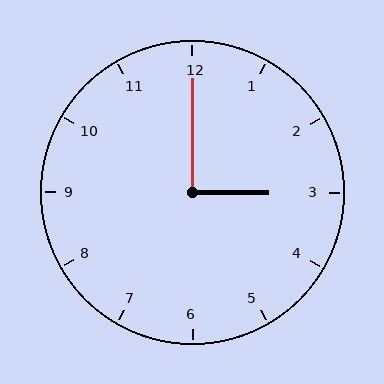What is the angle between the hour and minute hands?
Approximately 90 degrees.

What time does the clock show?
3:00.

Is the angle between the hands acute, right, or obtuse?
It is right.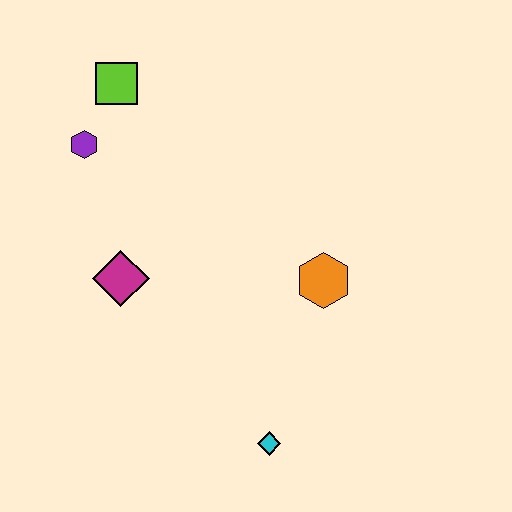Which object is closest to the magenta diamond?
The purple hexagon is closest to the magenta diamond.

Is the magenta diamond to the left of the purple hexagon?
No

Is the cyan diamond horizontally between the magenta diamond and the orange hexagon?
Yes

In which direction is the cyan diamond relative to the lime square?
The cyan diamond is below the lime square.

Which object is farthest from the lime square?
The cyan diamond is farthest from the lime square.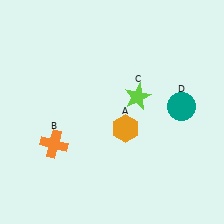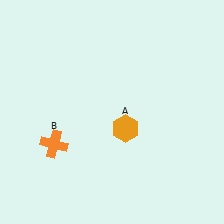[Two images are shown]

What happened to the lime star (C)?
The lime star (C) was removed in Image 2. It was in the top-right area of Image 1.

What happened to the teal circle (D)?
The teal circle (D) was removed in Image 2. It was in the top-right area of Image 1.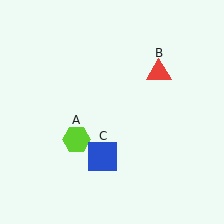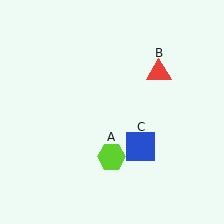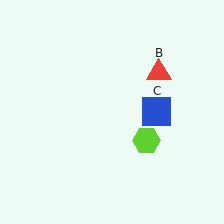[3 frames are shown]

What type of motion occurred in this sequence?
The lime hexagon (object A), blue square (object C) rotated counterclockwise around the center of the scene.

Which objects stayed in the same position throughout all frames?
Red triangle (object B) remained stationary.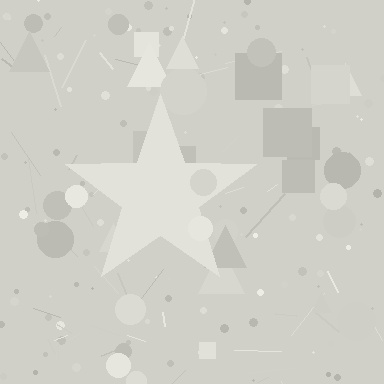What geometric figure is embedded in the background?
A star is embedded in the background.